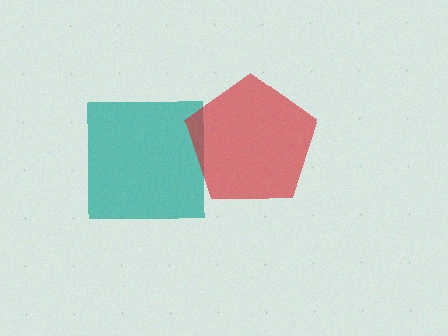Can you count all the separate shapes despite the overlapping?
Yes, there are 2 separate shapes.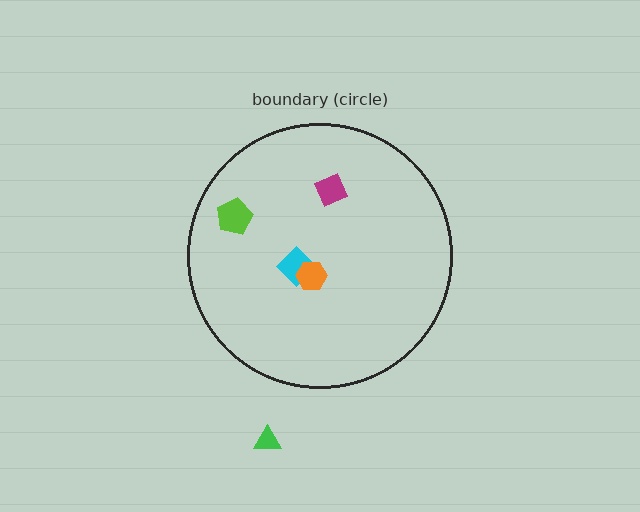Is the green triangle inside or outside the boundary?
Outside.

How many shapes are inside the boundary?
4 inside, 1 outside.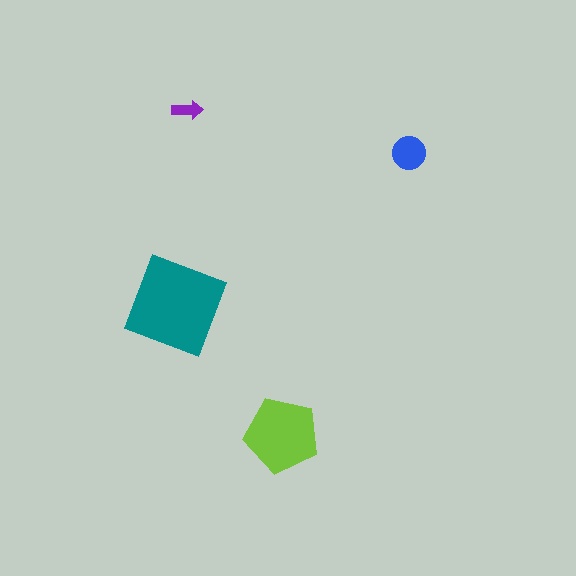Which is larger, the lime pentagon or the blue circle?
The lime pentagon.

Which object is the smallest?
The purple arrow.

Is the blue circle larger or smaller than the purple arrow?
Larger.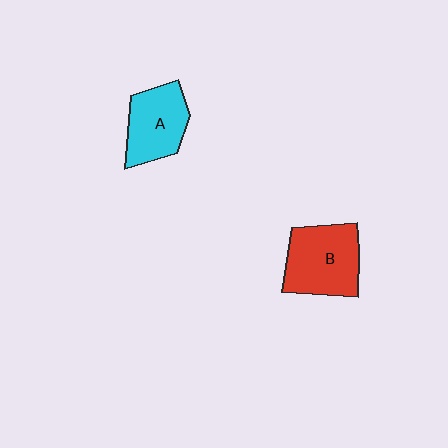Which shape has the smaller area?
Shape A (cyan).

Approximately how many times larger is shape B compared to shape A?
Approximately 1.2 times.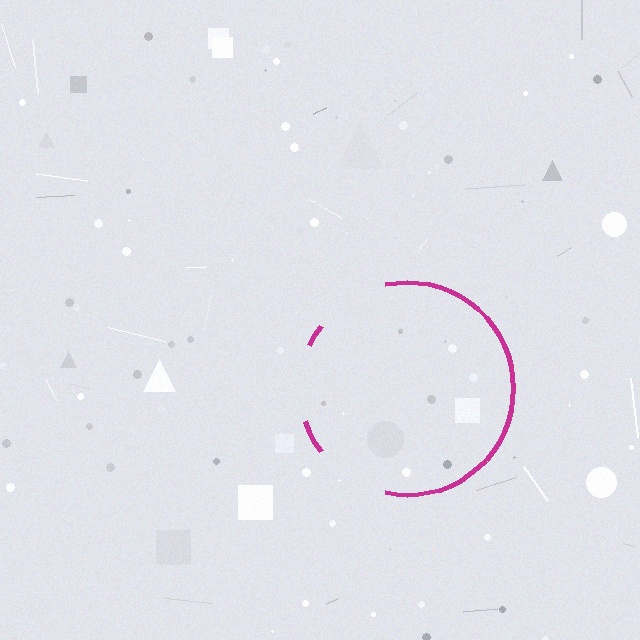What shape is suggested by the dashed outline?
The dashed outline suggests a circle.